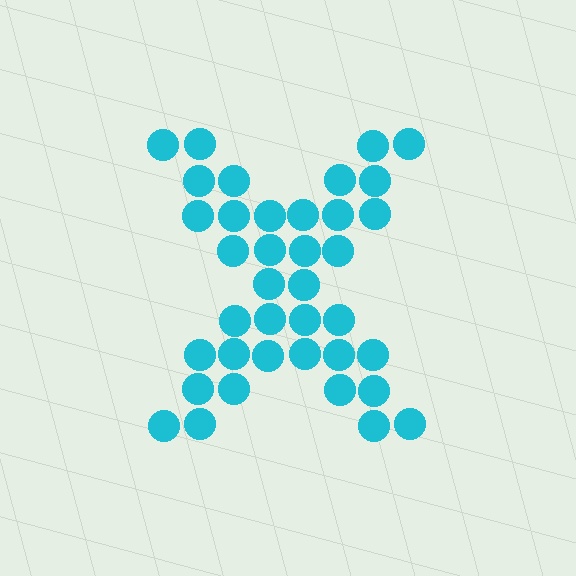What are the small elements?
The small elements are circles.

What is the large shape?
The large shape is the letter X.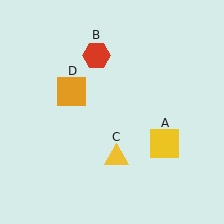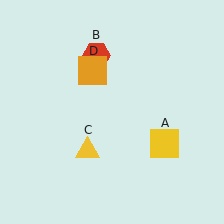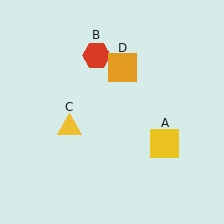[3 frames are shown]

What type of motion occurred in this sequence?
The yellow triangle (object C), orange square (object D) rotated clockwise around the center of the scene.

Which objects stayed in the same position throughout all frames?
Yellow square (object A) and red hexagon (object B) remained stationary.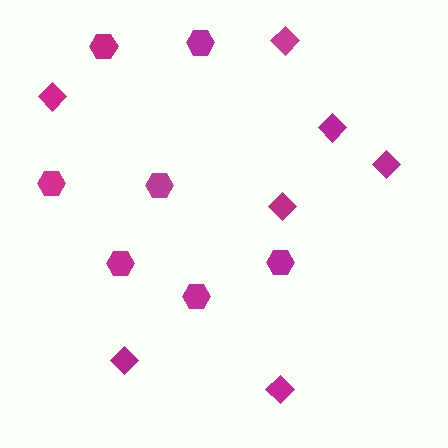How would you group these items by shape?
There are 2 groups: one group of hexagons (7) and one group of diamonds (7).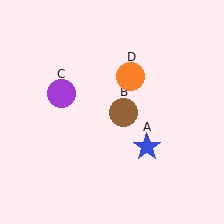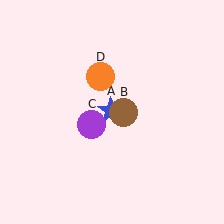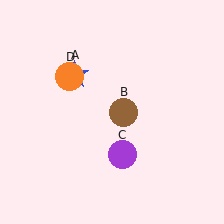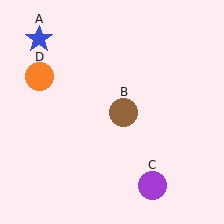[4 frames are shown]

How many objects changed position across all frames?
3 objects changed position: blue star (object A), purple circle (object C), orange circle (object D).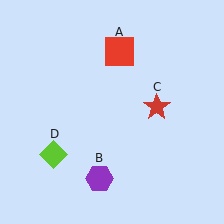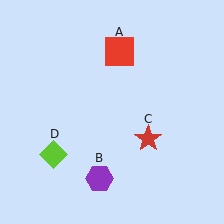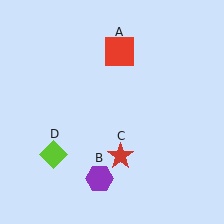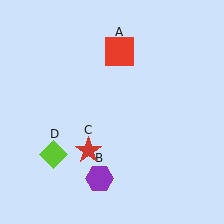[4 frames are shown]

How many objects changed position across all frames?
1 object changed position: red star (object C).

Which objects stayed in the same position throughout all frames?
Red square (object A) and purple hexagon (object B) and lime diamond (object D) remained stationary.